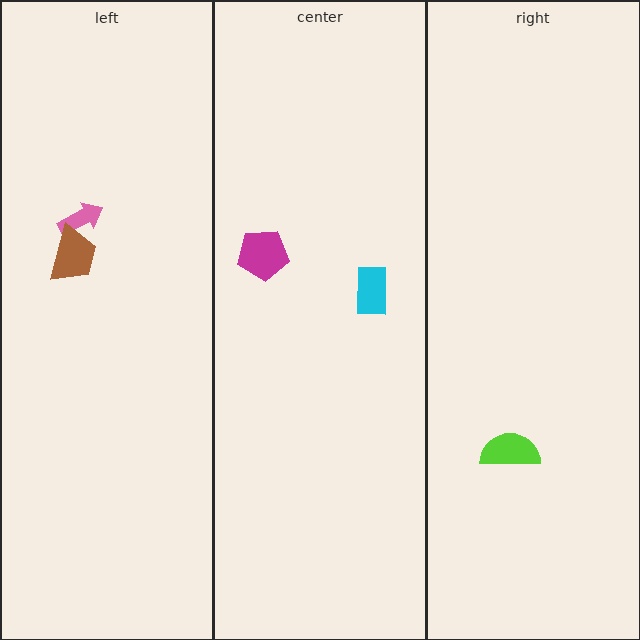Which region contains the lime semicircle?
The right region.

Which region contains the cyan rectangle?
The center region.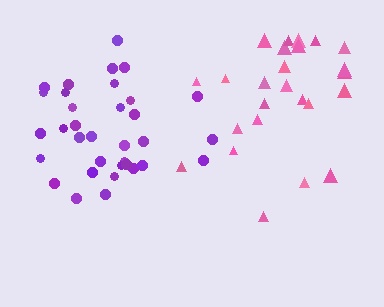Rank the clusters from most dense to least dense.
purple, pink.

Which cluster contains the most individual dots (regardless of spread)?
Purple (35).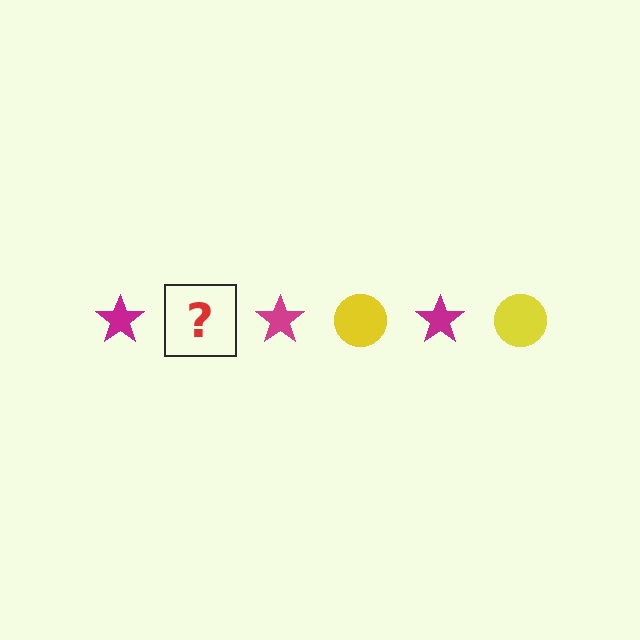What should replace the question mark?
The question mark should be replaced with a yellow circle.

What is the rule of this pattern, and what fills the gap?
The rule is that the pattern alternates between magenta star and yellow circle. The gap should be filled with a yellow circle.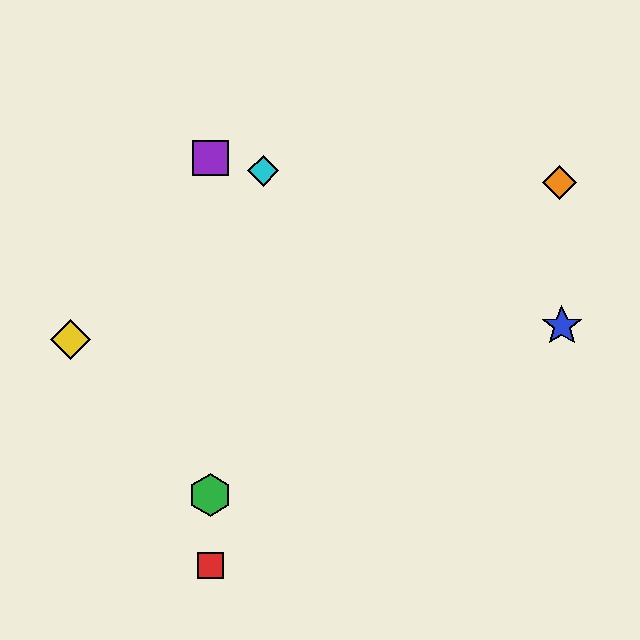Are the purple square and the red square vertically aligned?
Yes, both are at x≈210.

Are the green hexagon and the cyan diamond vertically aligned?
No, the green hexagon is at x≈210 and the cyan diamond is at x≈263.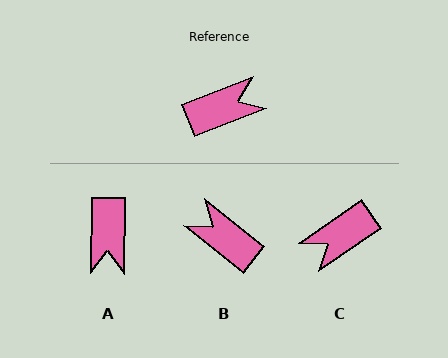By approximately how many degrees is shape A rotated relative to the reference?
Approximately 112 degrees clockwise.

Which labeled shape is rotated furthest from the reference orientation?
C, about 167 degrees away.